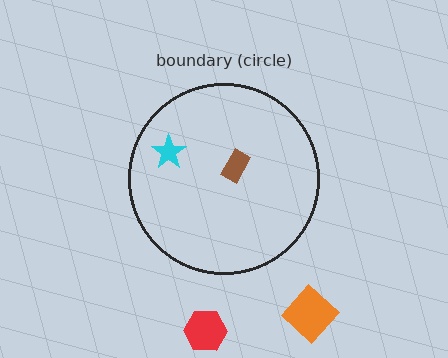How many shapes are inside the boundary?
2 inside, 2 outside.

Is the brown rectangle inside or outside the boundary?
Inside.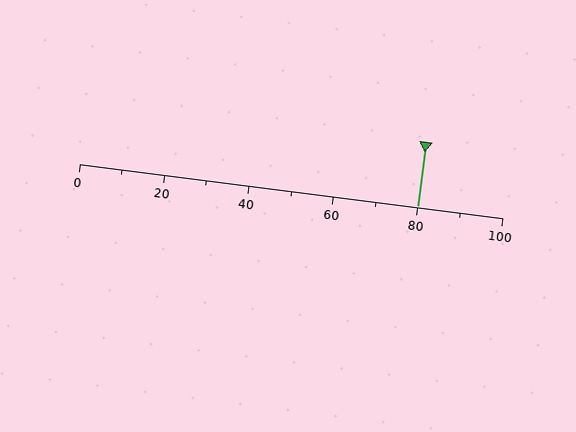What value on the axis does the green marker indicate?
The marker indicates approximately 80.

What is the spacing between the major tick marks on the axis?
The major ticks are spaced 20 apart.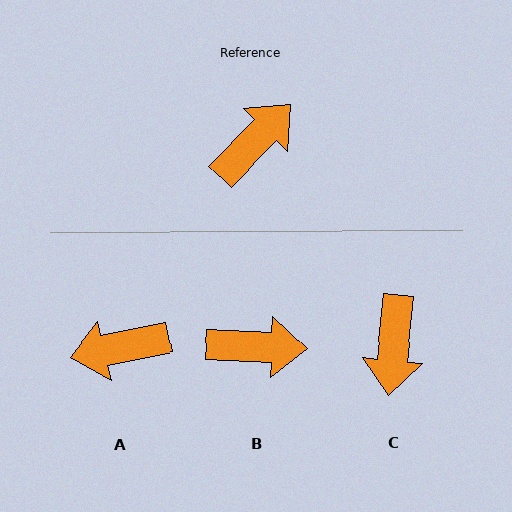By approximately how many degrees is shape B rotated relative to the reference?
Approximately 48 degrees clockwise.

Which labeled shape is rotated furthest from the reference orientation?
A, about 146 degrees away.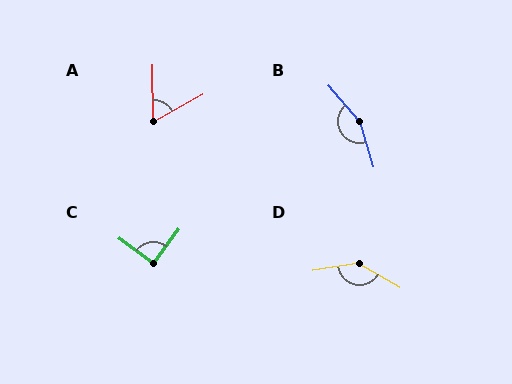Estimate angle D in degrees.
Approximately 141 degrees.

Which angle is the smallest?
A, at approximately 62 degrees.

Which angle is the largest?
B, at approximately 156 degrees.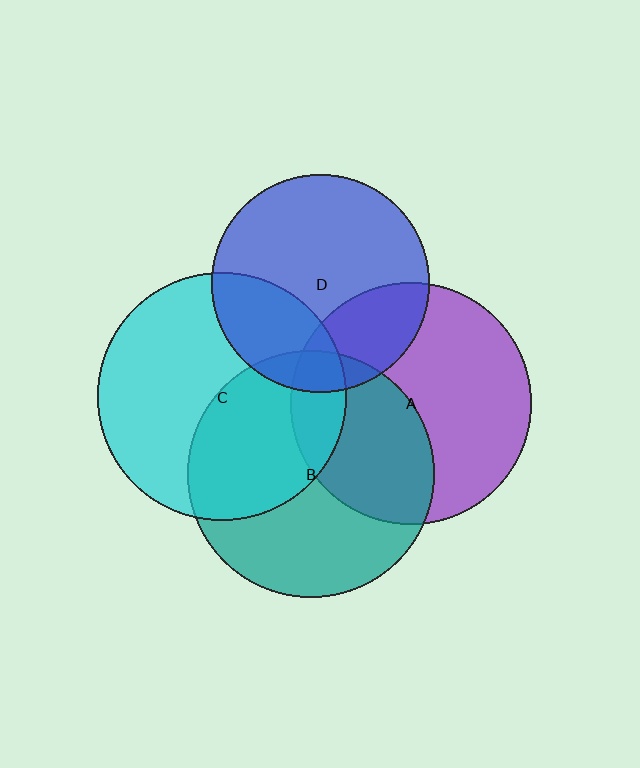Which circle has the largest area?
Circle C (cyan).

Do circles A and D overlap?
Yes.